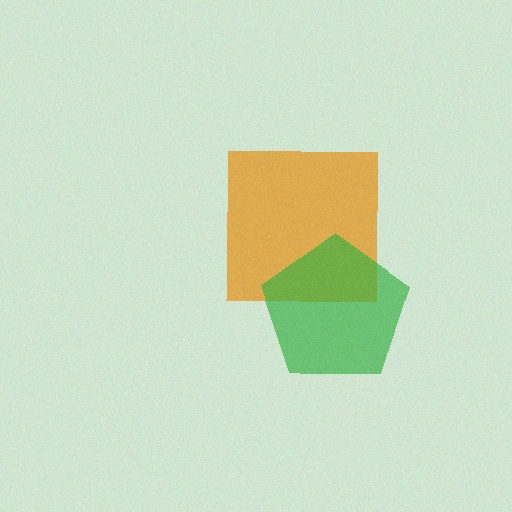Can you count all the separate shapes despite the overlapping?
Yes, there are 2 separate shapes.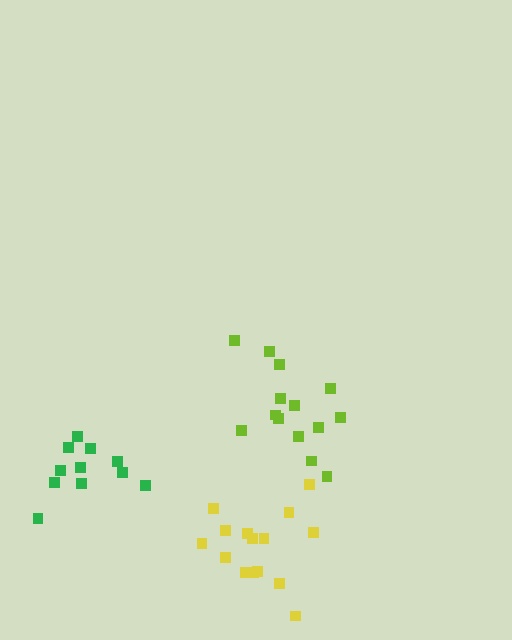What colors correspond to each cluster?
The clusters are colored: lime, green, yellow.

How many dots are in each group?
Group 1: 14 dots, Group 2: 11 dots, Group 3: 15 dots (40 total).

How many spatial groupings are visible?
There are 3 spatial groupings.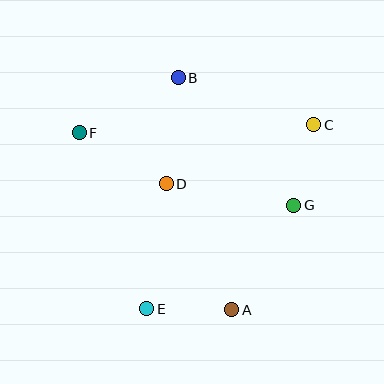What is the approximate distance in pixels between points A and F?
The distance between A and F is approximately 234 pixels.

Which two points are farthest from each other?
Points C and E are farthest from each other.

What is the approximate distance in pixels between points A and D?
The distance between A and D is approximately 142 pixels.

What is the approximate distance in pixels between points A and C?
The distance between A and C is approximately 202 pixels.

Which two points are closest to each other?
Points C and G are closest to each other.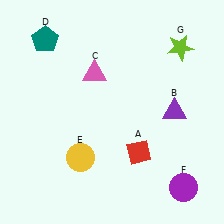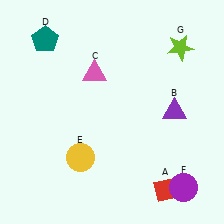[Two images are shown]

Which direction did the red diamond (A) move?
The red diamond (A) moved down.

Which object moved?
The red diamond (A) moved down.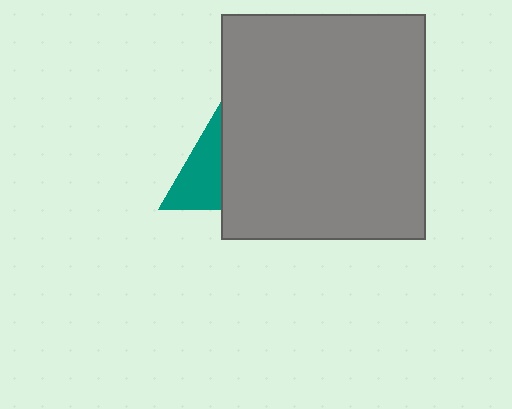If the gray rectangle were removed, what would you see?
You would see the complete teal triangle.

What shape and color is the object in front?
The object in front is a gray rectangle.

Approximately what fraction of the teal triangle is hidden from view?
Roughly 51% of the teal triangle is hidden behind the gray rectangle.